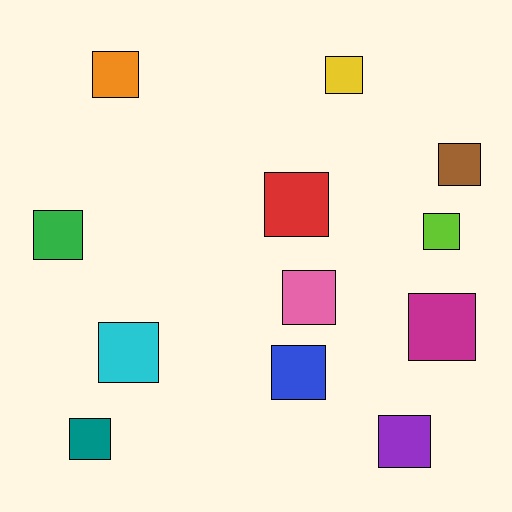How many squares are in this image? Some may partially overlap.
There are 12 squares.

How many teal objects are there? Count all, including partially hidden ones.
There is 1 teal object.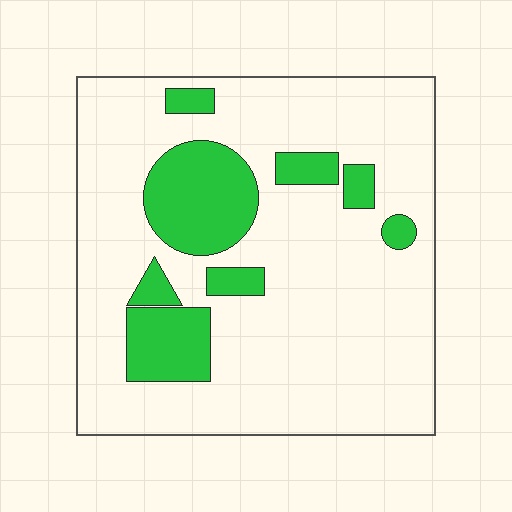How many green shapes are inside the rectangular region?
8.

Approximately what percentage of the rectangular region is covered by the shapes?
Approximately 20%.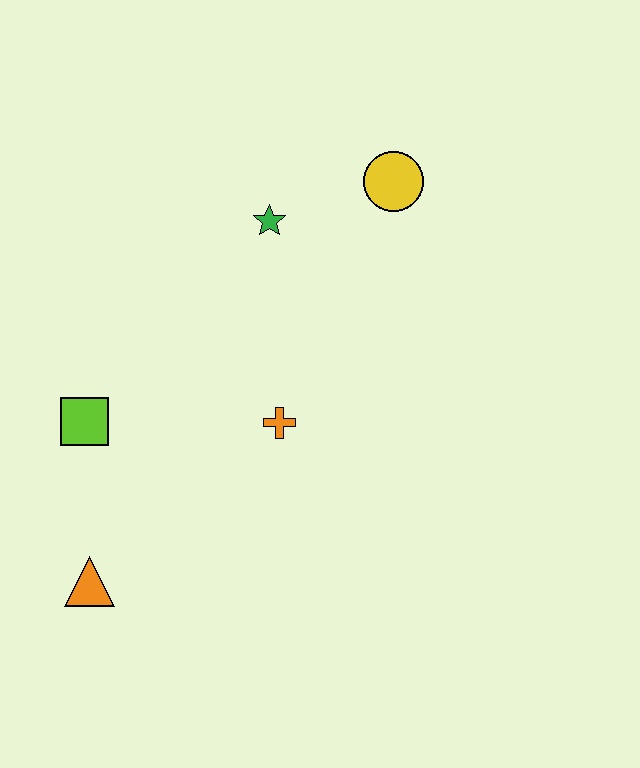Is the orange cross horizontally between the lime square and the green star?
No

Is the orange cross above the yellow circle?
No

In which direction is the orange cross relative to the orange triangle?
The orange cross is to the right of the orange triangle.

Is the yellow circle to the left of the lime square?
No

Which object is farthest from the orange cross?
The yellow circle is farthest from the orange cross.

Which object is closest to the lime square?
The orange triangle is closest to the lime square.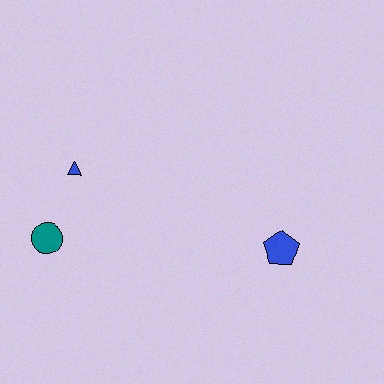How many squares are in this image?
There are no squares.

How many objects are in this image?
There are 3 objects.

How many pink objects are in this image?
There are no pink objects.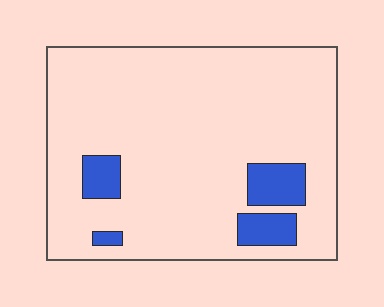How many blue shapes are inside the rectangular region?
4.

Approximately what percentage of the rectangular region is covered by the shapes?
Approximately 10%.